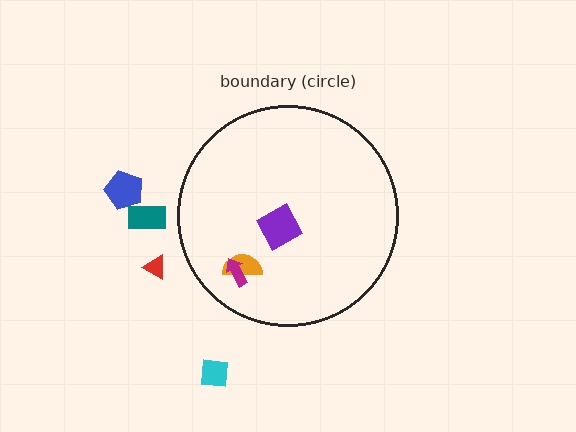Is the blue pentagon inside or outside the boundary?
Outside.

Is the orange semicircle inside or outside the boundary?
Inside.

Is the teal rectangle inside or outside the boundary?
Outside.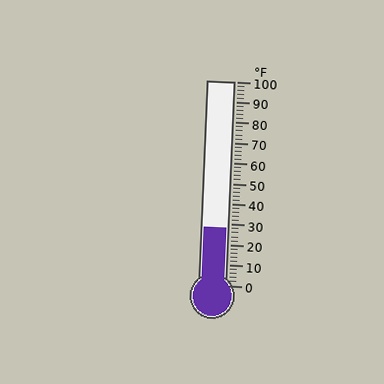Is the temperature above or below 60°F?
The temperature is below 60°F.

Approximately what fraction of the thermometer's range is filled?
The thermometer is filled to approximately 30% of its range.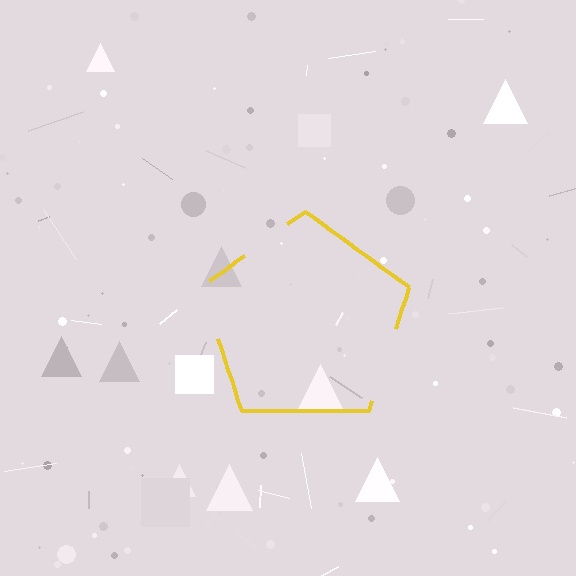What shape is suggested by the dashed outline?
The dashed outline suggests a pentagon.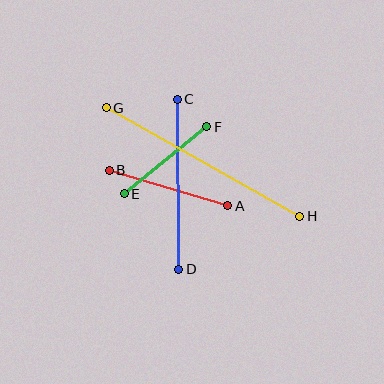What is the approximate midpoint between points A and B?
The midpoint is at approximately (168, 188) pixels.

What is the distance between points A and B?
The distance is approximately 124 pixels.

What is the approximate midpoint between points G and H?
The midpoint is at approximately (203, 162) pixels.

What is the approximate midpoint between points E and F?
The midpoint is at approximately (165, 160) pixels.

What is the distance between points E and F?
The distance is approximately 106 pixels.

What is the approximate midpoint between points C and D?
The midpoint is at approximately (178, 184) pixels.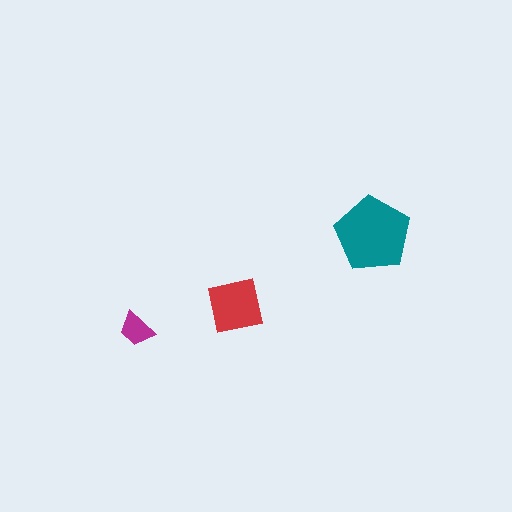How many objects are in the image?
There are 3 objects in the image.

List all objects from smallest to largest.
The magenta trapezoid, the red square, the teal pentagon.